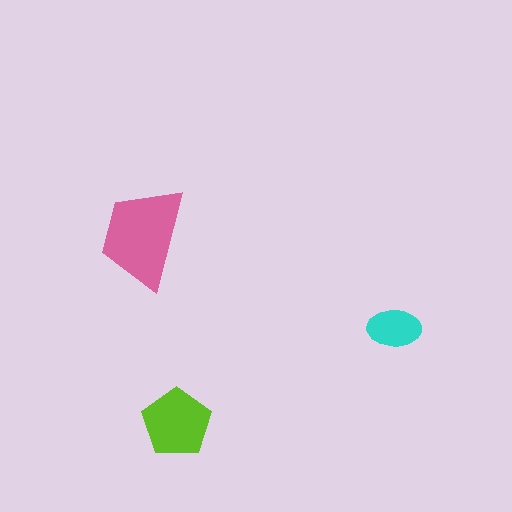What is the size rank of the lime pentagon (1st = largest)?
2nd.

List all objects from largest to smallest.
The pink trapezoid, the lime pentagon, the cyan ellipse.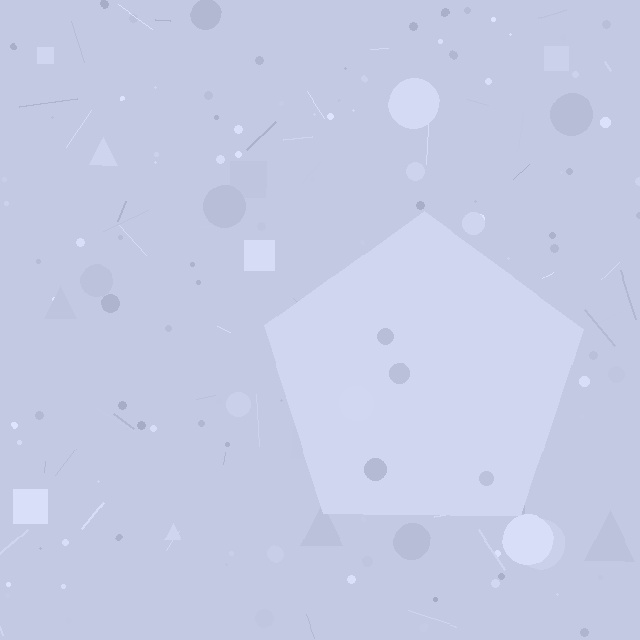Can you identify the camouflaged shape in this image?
The camouflaged shape is a pentagon.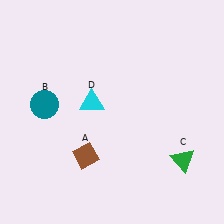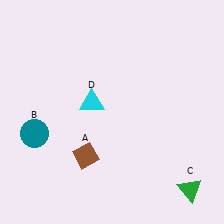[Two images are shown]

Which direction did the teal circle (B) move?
The teal circle (B) moved down.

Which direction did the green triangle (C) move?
The green triangle (C) moved down.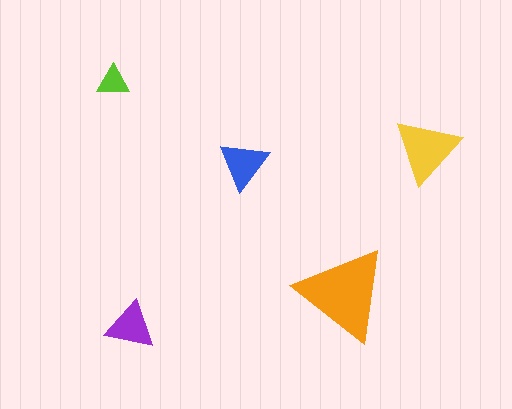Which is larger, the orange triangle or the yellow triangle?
The orange one.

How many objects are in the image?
There are 5 objects in the image.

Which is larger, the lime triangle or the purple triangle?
The purple one.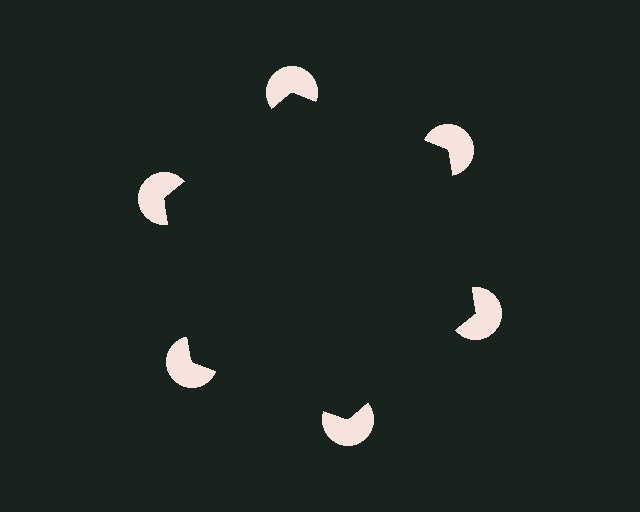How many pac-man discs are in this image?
There are 6 — one at each vertex of the illusory hexagon.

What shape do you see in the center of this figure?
An illusory hexagon — its edges are inferred from the aligned wedge cuts in the pac-man discs, not physically drawn.